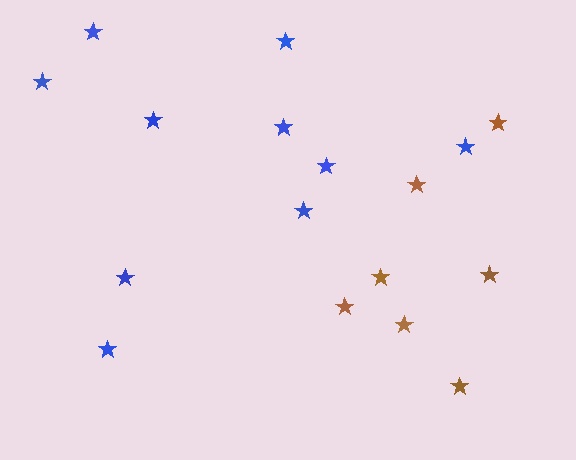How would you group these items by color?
There are 2 groups: one group of blue stars (10) and one group of brown stars (7).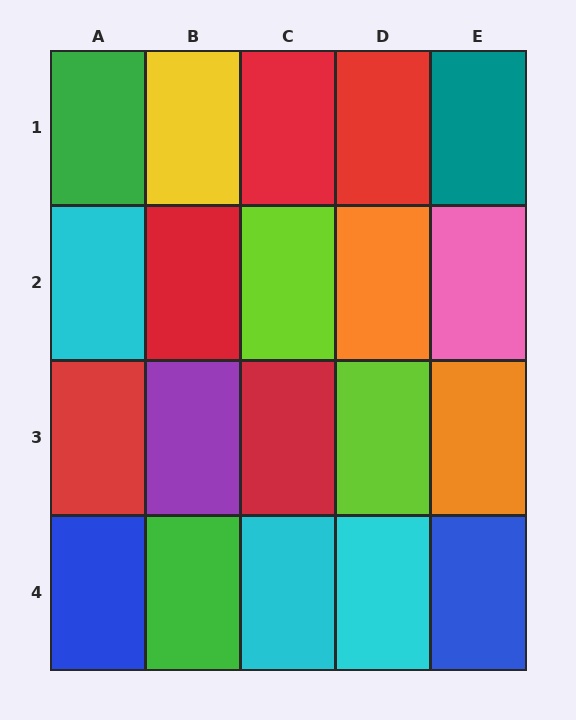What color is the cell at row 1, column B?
Yellow.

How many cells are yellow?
1 cell is yellow.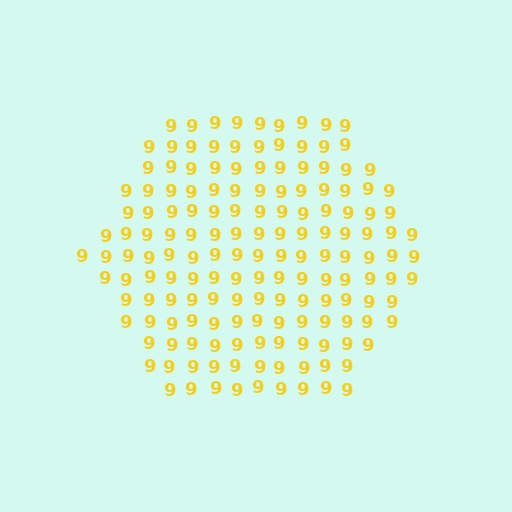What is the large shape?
The large shape is a hexagon.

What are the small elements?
The small elements are digit 9's.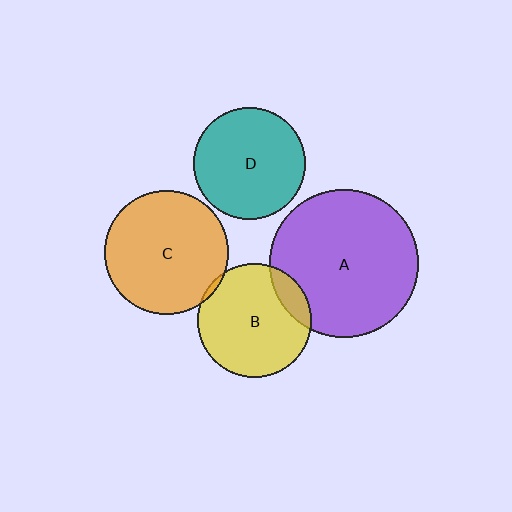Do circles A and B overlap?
Yes.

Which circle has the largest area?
Circle A (purple).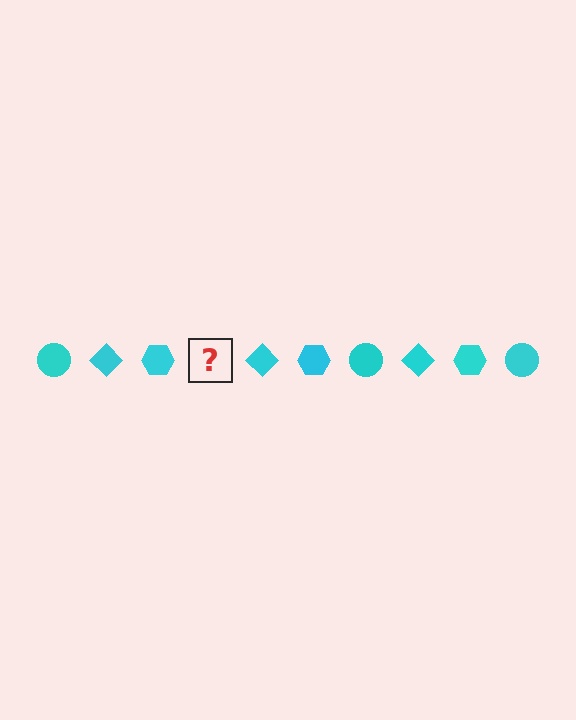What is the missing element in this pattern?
The missing element is a cyan circle.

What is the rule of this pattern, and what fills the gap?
The rule is that the pattern cycles through circle, diamond, hexagon shapes in cyan. The gap should be filled with a cyan circle.